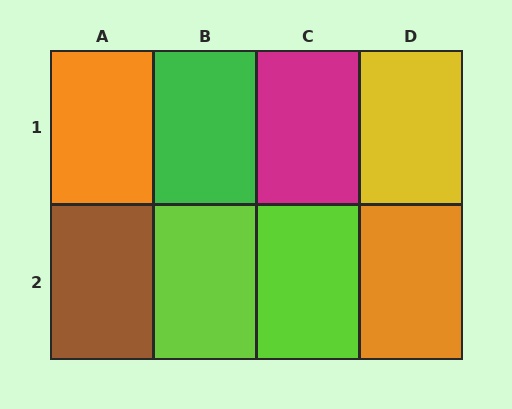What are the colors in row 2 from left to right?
Brown, lime, lime, orange.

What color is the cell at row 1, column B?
Green.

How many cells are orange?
2 cells are orange.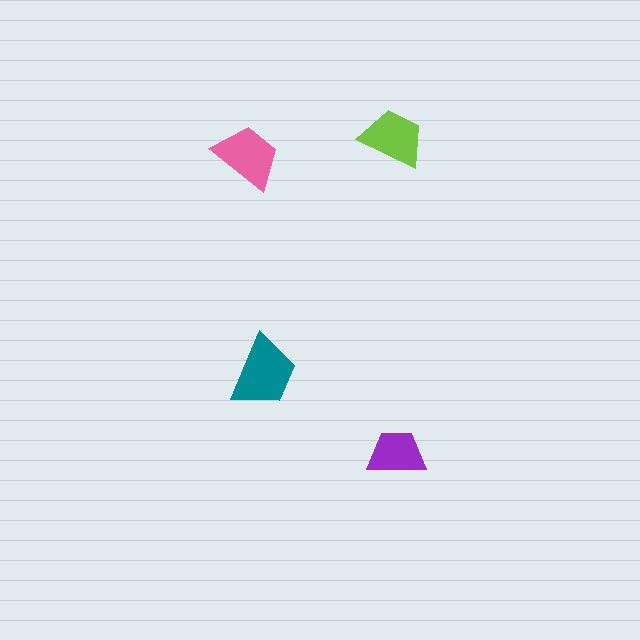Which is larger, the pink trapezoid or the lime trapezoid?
The pink one.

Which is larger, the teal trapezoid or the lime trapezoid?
The teal one.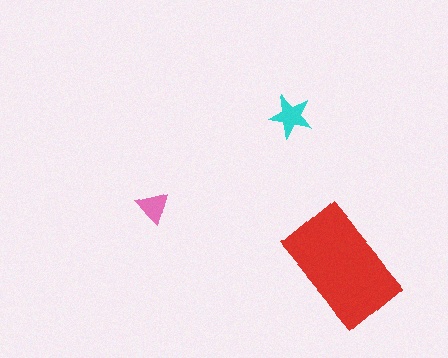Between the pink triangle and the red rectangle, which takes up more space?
The red rectangle.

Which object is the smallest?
The pink triangle.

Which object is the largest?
The red rectangle.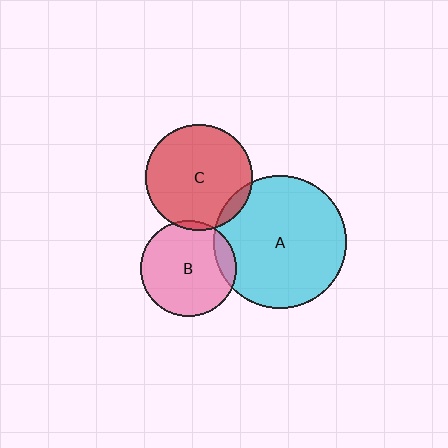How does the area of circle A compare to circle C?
Approximately 1.6 times.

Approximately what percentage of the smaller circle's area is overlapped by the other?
Approximately 5%.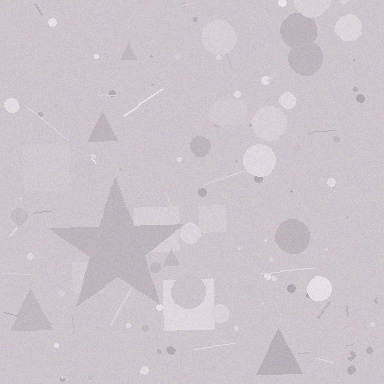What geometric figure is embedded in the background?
A star is embedded in the background.